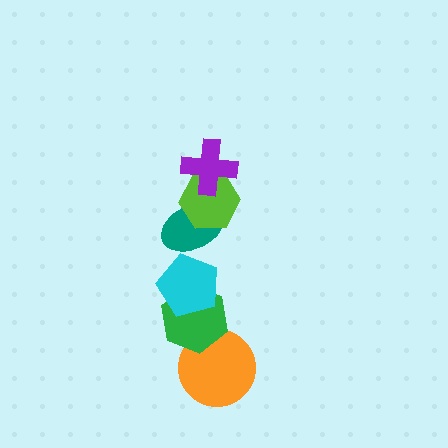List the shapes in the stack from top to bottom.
From top to bottom: the purple cross, the lime hexagon, the teal ellipse, the cyan pentagon, the green hexagon, the orange circle.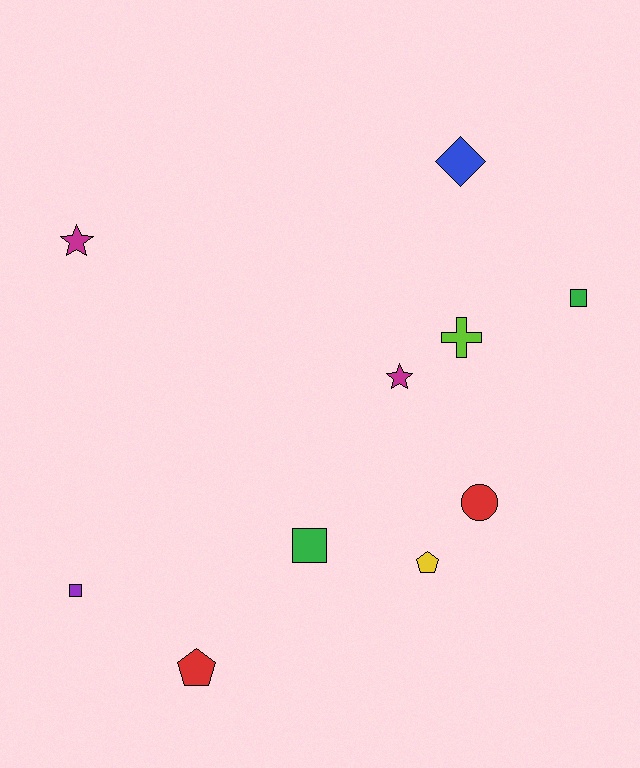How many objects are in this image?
There are 10 objects.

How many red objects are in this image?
There are 2 red objects.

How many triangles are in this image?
There are no triangles.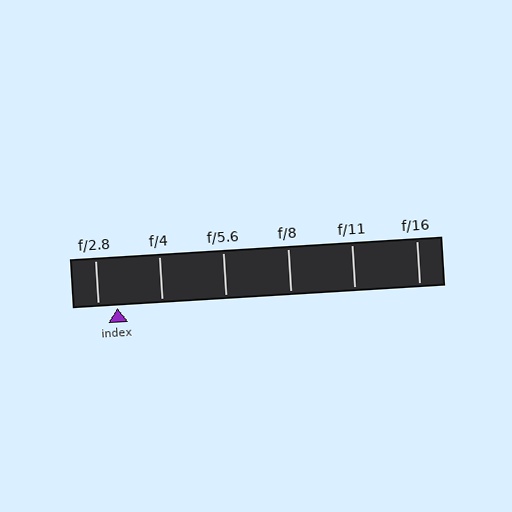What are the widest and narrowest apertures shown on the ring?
The widest aperture shown is f/2.8 and the narrowest is f/16.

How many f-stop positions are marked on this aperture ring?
There are 6 f-stop positions marked.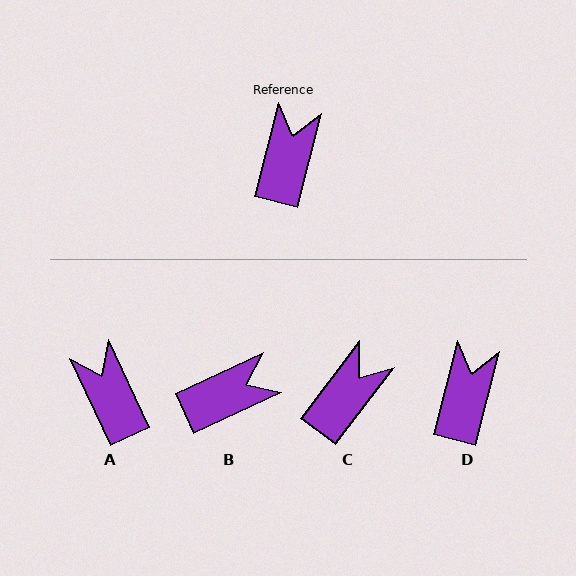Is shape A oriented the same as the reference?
No, it is off by about 40 degrees.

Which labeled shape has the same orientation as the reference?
D.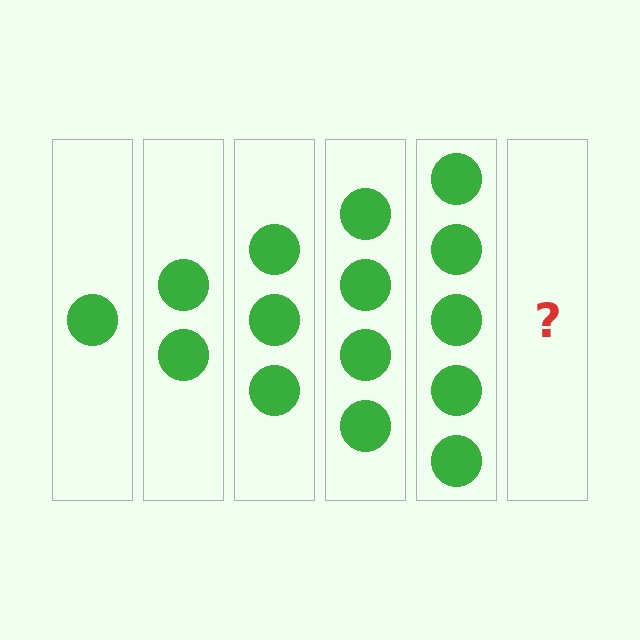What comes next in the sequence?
The next element should be 6 circles.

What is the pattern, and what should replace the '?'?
The pattern is that each step adds one more circle. The '?' should be 6 circles.